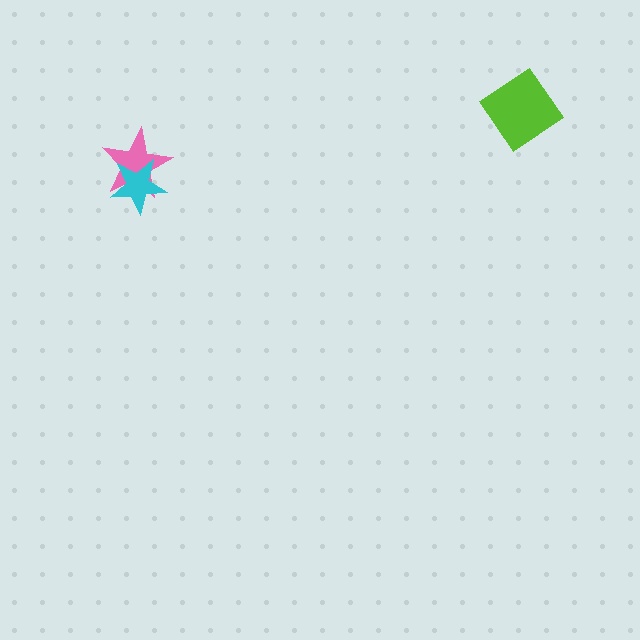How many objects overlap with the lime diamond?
0 objects overlap with the lime diamond.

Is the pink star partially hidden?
Yes, it is partially covered by another shape.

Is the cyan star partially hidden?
No, no other shape covers it.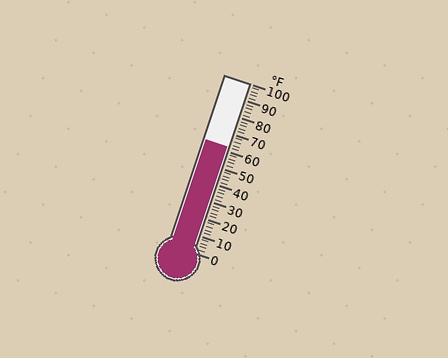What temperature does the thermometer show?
The thermometer shows approximately 62°F.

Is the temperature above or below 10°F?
The temperature is above 10°F.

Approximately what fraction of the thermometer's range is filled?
The thermometer is filled to approximately 60% of its range.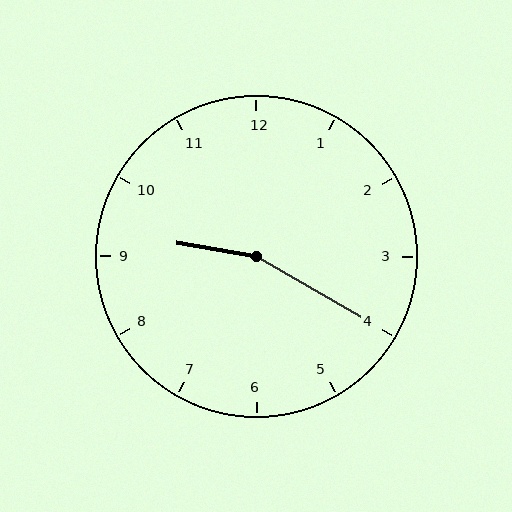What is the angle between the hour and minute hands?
Approximately 160 degrees.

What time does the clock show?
9:20.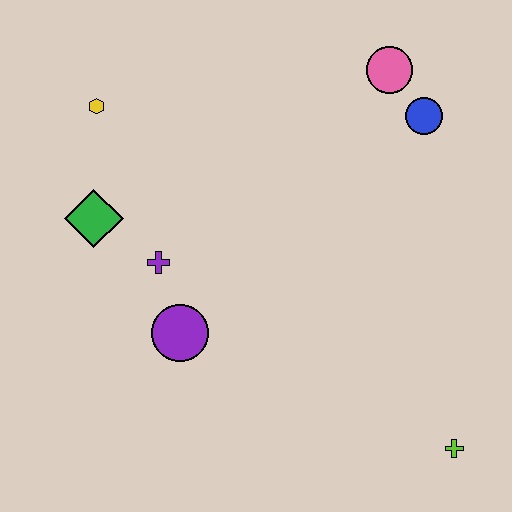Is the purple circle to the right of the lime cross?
No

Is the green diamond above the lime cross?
Yes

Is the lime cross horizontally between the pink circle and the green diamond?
No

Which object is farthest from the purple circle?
The pink circle is farthest from the purple circle.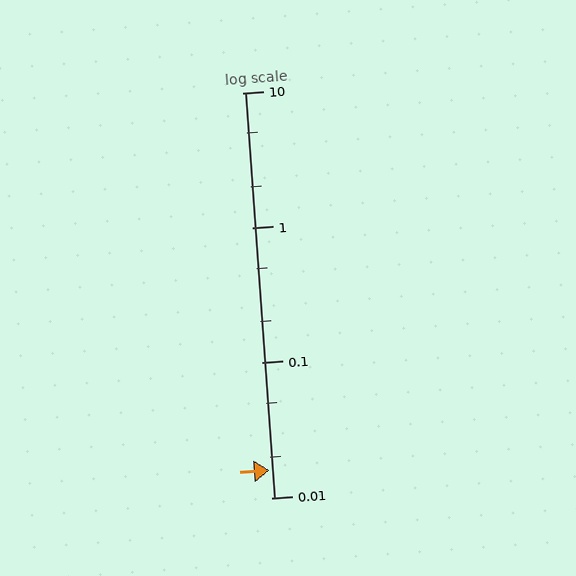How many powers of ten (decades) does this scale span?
The scale spans 3 decades, from 0.01 to 10.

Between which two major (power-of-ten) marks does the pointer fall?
The pointer is between 0.01 and 0.1.